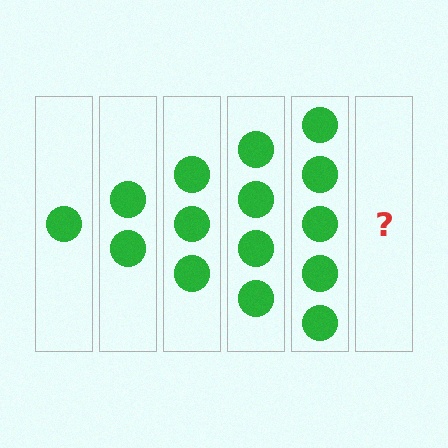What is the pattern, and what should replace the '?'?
The pattern is that each step adds one more circle. The '?' should be 6 circles.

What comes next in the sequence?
The next element should be 6 circles.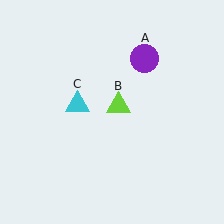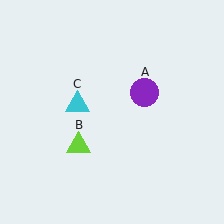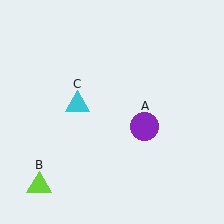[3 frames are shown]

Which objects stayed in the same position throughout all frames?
Cyan triangle (object C) remained stationary.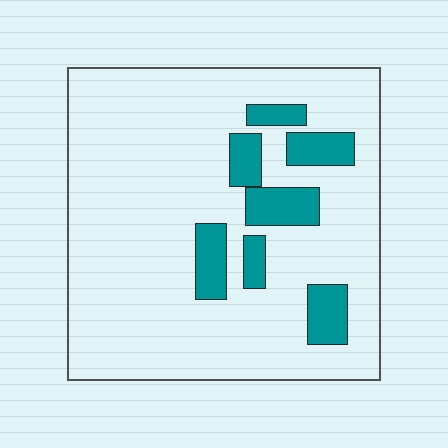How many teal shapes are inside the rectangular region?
7.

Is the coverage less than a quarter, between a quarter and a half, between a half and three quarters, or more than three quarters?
Less than a quarter.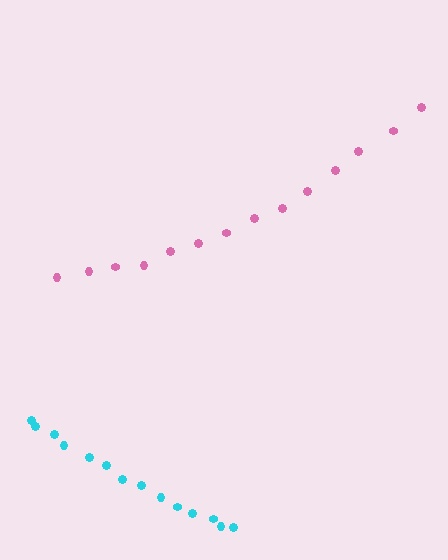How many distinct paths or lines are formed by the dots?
There are 2 distinct paths.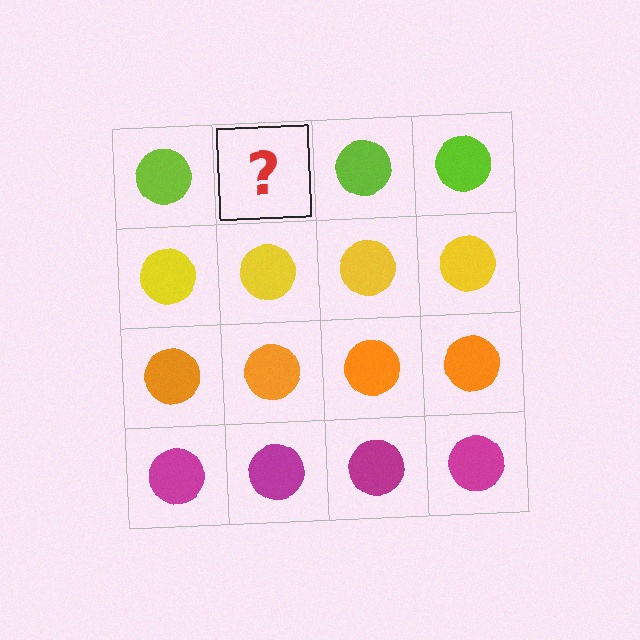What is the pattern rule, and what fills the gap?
The rule is that each row has a consistent color. The gap should be filled with a lime circle.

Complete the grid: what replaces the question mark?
The question mark should be replaced with a lime circle.